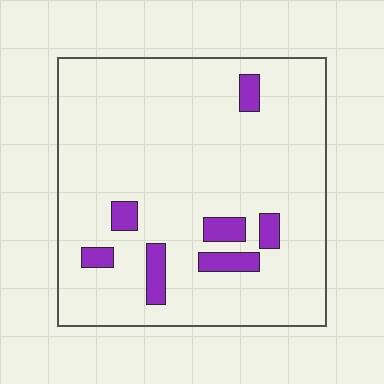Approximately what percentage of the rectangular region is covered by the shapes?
Approximately 10%.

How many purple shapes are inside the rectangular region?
7.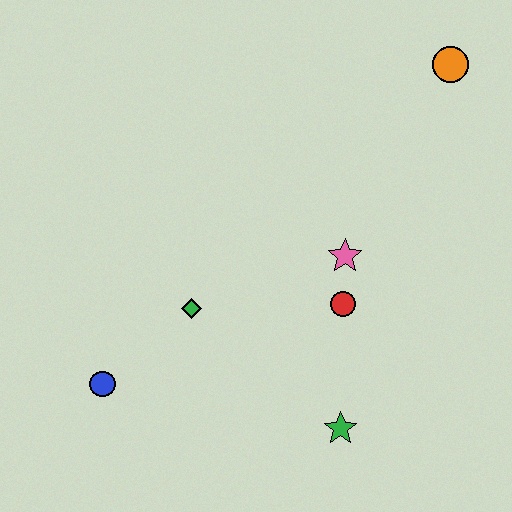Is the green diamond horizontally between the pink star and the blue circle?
Yes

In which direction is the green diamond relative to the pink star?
The green diamond is to the left of the pink star.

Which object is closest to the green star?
The red circle is closest to the green star.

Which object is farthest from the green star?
The orange circle is farthest from the green star.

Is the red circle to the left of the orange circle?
Yes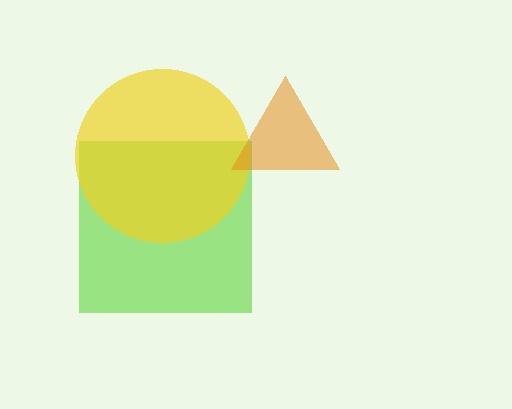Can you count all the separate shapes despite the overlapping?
Yes, there are 3 separate shapes.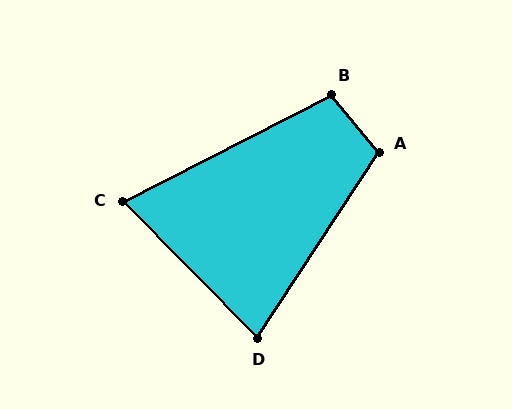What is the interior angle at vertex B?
Approximately 102 degrees (obtuse).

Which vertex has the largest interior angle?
A, at approximately 108 degrees.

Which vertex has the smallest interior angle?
C, at approximately 72 degrees.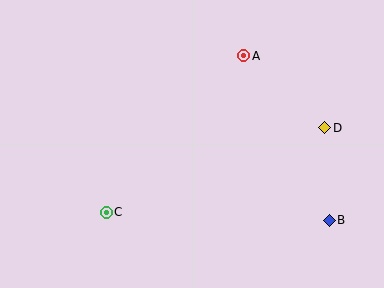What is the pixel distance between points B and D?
The distance between B and D is 93 pixels.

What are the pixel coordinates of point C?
Point C is at (106, 212).